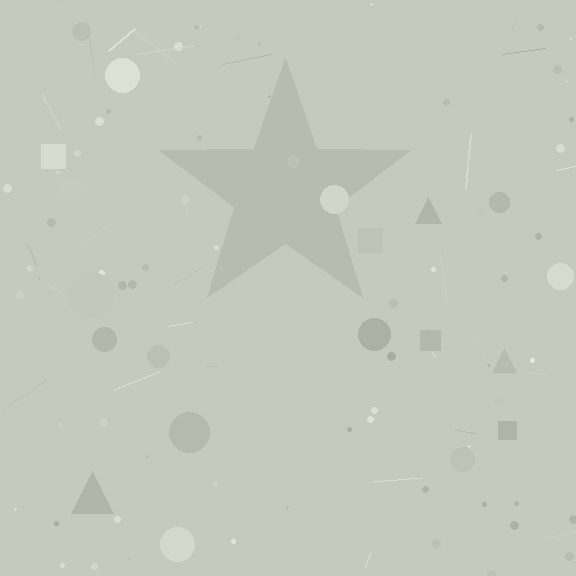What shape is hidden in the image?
A star is hidden in the image.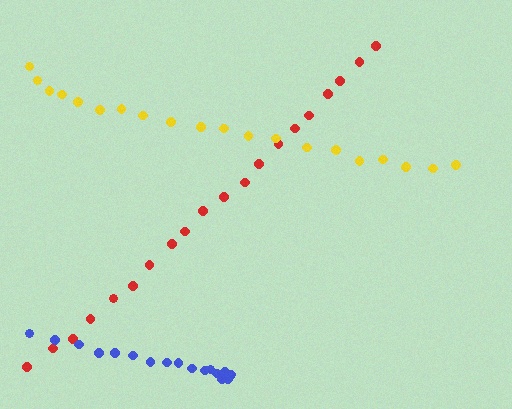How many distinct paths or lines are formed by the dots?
There are 3 distinct paths.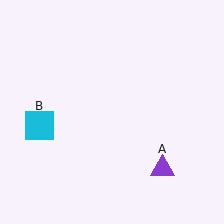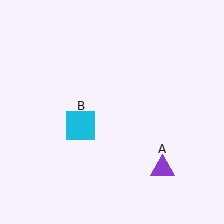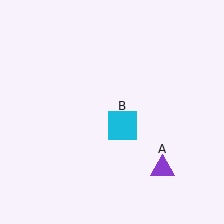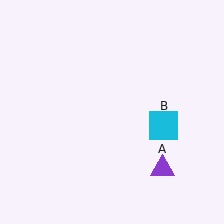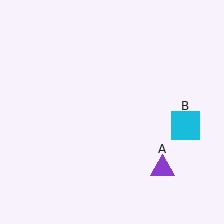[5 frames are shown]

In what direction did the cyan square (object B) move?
The cyan square (object B) moved right.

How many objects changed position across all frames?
1 object changed position: cyan square (object B).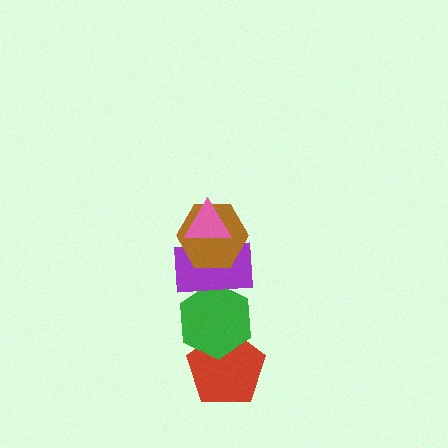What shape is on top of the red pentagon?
The green hexagon is on top of the red pentagon.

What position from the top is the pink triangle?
The pink triangle is 1st from the top.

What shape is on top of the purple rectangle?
The brown hexagon is on top of the purple rectangle.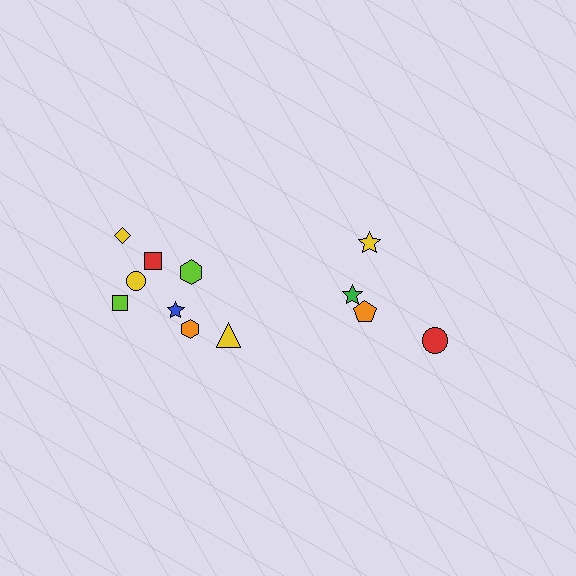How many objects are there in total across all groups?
There are 12 objects.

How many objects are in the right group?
There are 4 objects.